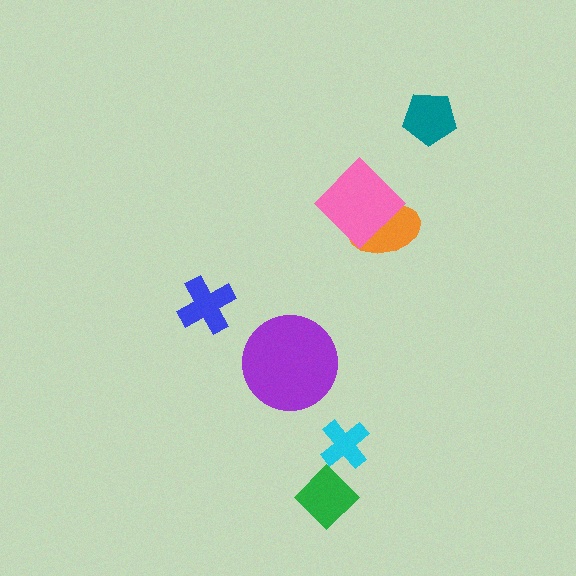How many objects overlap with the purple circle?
0 objects overlap with the purple circle.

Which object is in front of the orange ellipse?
The pink diamond is in front of the orange ellipse.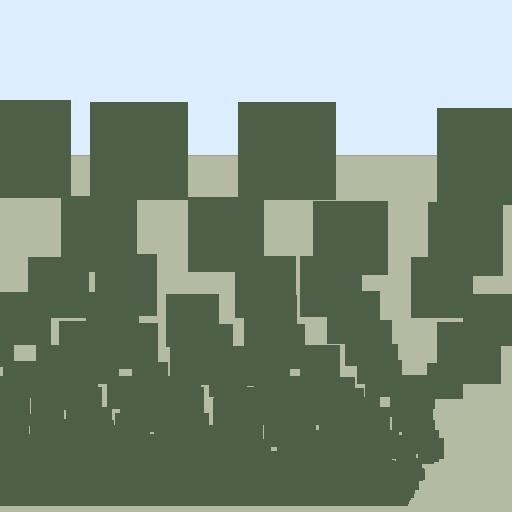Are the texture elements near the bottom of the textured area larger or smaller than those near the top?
Smaller. The gradient is inverted — elements near the bottom are smaller and denser.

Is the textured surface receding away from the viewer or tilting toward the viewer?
The surface appears to tilt toward the viewer. Texture elements get larger and sparser toward the top.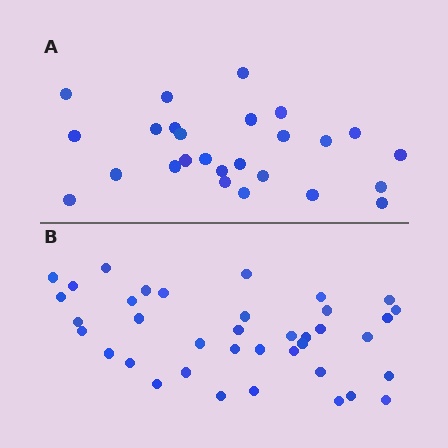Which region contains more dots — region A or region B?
Region B (the bottom region) has more dots.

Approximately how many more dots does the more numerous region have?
Region B has roughly 12 or so more dots than region A.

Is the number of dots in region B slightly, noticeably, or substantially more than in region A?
Region B has substantially more. The ratio is roughly 1.5 to 1.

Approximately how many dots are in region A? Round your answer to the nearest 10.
About 30 dots. (The exact count is 26, which rounds to 30.)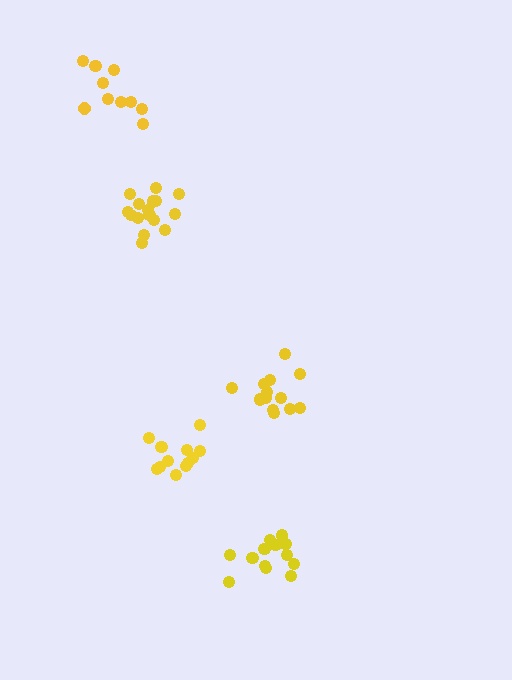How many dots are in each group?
Group 1: 13 dots, Group 2: 16 dots, Group 3: 10 dots, Group 4: 12 dots, Group 5: 13 dots (64 total).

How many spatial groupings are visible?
There are 5 spatial groupings.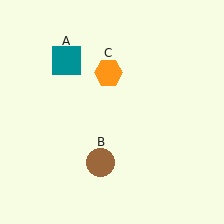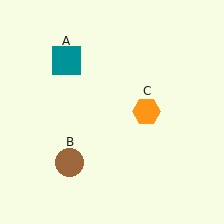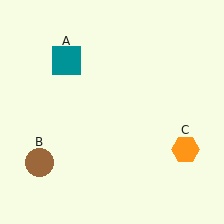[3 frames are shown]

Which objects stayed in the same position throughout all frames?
Teal square (object A) remained stationary.